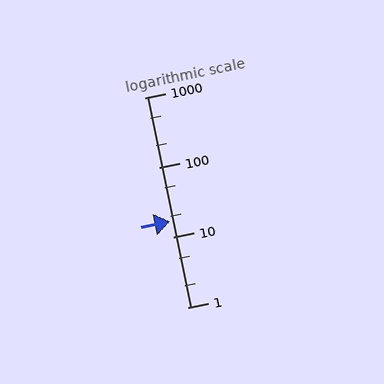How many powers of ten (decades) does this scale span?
The scale spans 3 decades, from 1 to 1000.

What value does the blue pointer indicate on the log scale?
The pointer indicates approximately 17.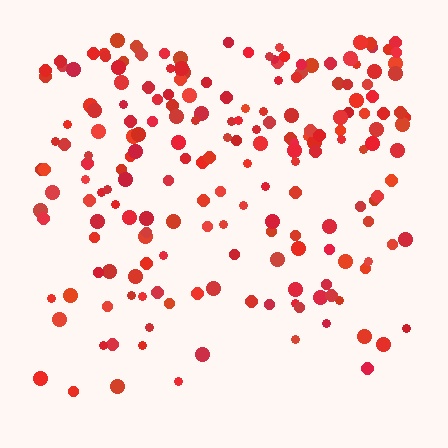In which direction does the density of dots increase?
From bottom to top, with the top side densest.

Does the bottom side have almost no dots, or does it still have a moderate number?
Still a moderate number, just noticeably fewer than the top.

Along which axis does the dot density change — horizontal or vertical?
Vertical.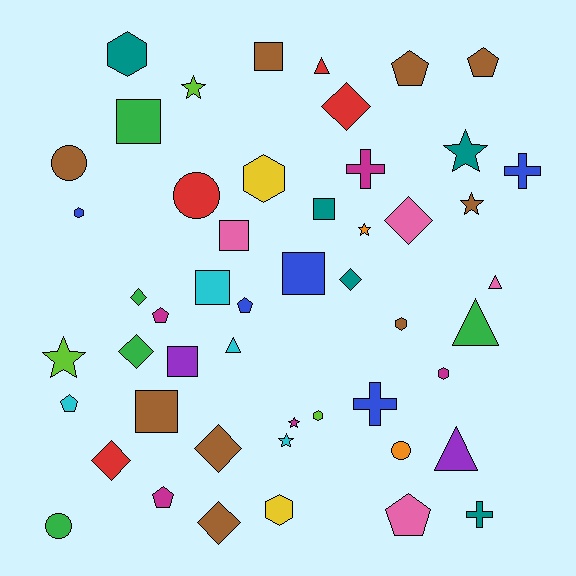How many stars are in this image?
There are 7 stars.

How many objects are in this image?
There are 50 objects.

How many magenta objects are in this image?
There are 5 magenta objects.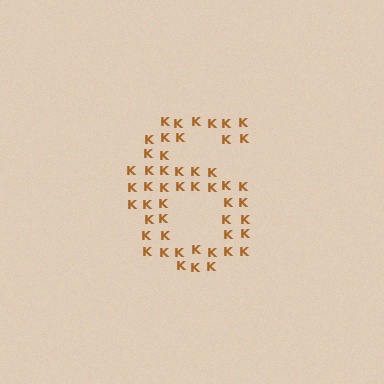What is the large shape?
The large shape is the digit 6.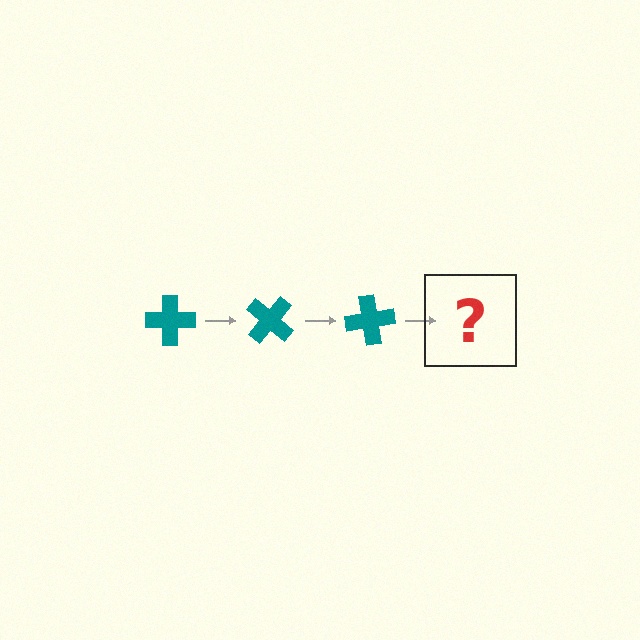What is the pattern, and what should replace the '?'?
The pattern is that the cross rotates 40 degrees each step. The '?' should be a teal cross rotated 120 degrees.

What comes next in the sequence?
The next element should be a teal cross rotated 120 degrees.